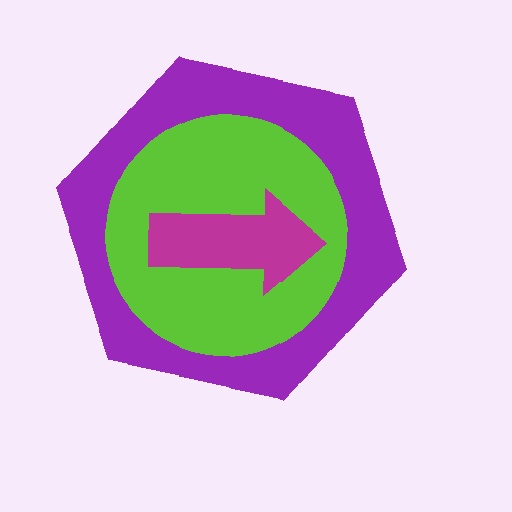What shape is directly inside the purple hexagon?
The lime circle.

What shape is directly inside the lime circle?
The magenta arrow.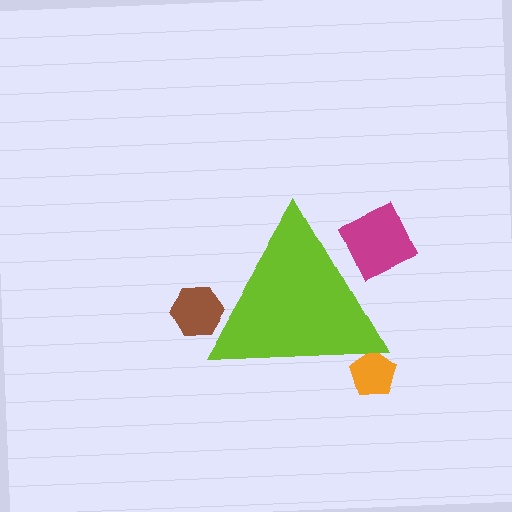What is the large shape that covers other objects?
A lime triangle.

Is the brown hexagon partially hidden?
Yes, the brown hexagon is partially hidden behind the lime triangle.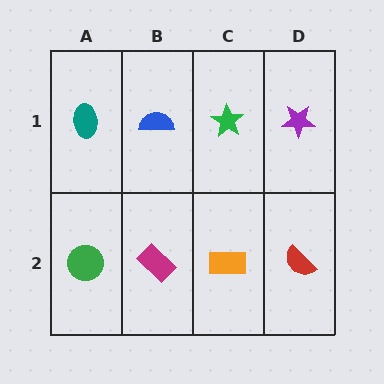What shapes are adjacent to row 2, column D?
A purple star (row 1, column D), an orange rectangle (row 2, column C).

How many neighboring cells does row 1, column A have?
2.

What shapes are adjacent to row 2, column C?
A green star (row 1, column C), a magenta rectangle (row 2, column B), a red semicircle (row 2, column D).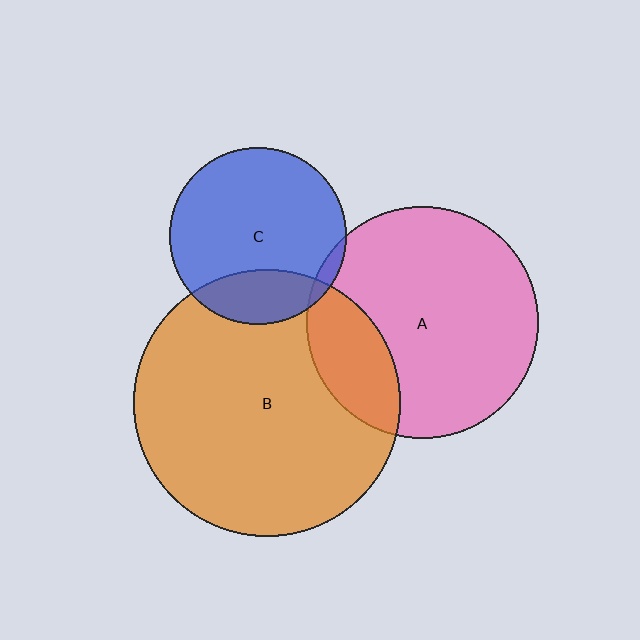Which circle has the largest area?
Circle B (orange).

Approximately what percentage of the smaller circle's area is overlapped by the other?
Approximately 5%.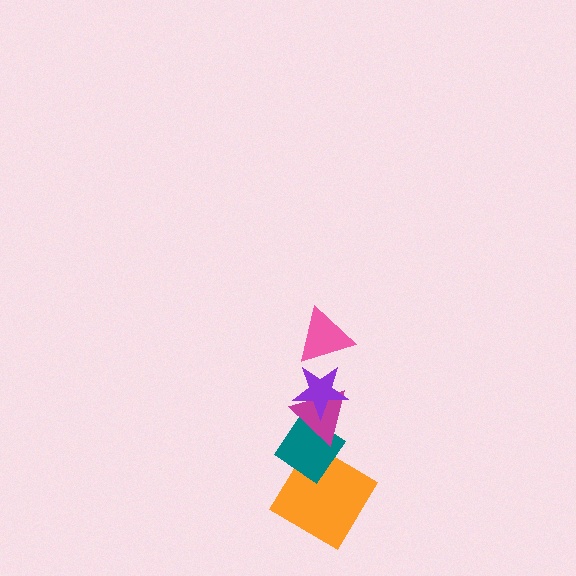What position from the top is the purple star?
The purple star is 2nd from the top.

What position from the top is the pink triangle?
The pink triangle is 1st from the top.